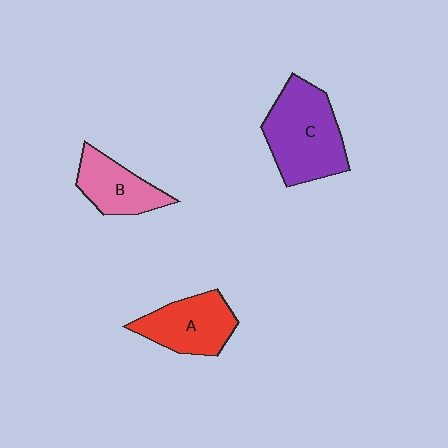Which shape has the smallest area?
Shape B (pink).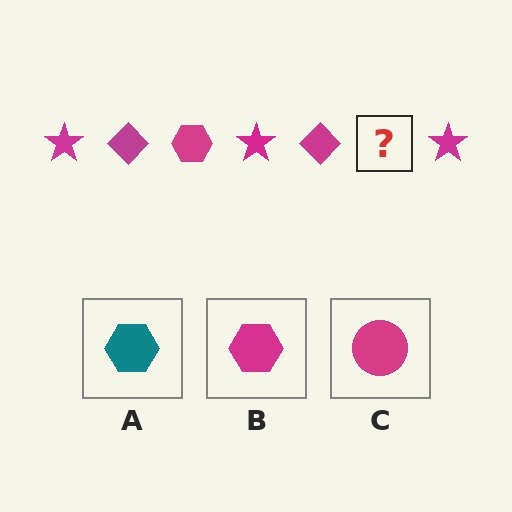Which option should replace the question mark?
Option B.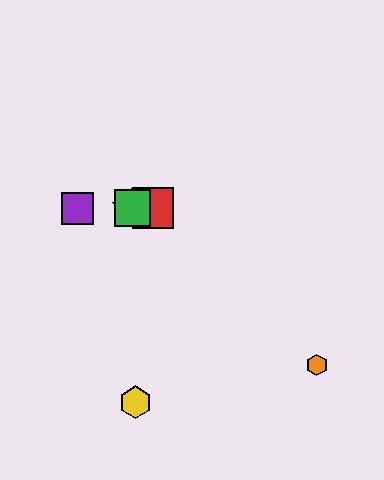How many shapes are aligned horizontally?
4 shapes (the red square, the blue star, the green square, the purple square) are aligned horizontally.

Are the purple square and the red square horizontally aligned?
Yes, both are at y≈208.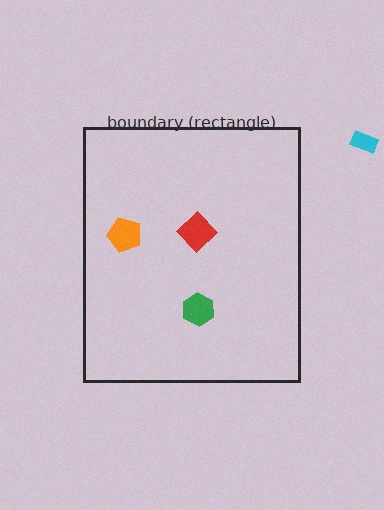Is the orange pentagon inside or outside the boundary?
Inside.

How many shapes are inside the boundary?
3 inside, 1 outside.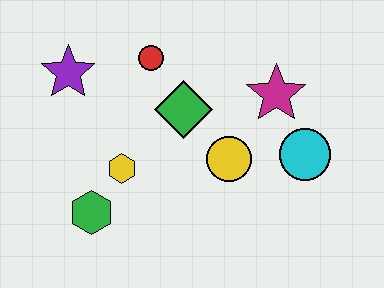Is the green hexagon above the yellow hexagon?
No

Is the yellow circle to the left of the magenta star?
Yes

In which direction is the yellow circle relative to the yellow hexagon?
The yellow circle is to the right of the yellow hexagon.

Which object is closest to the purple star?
The red circle is closest to the purple star.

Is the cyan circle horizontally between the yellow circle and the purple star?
No